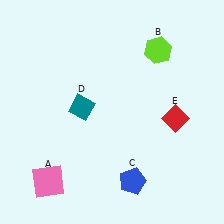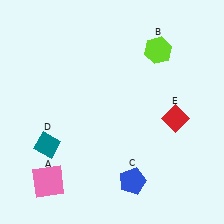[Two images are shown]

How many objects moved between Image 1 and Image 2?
1 object moved between the two images.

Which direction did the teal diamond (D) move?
The teal diamond (D) moved down.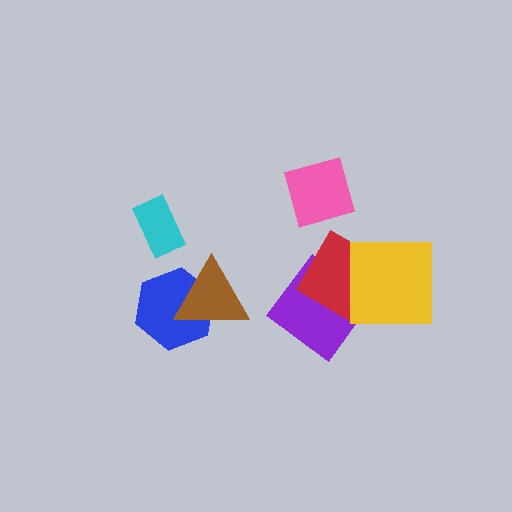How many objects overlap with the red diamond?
2 objects overlap with the red diamond.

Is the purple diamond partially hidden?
Yes, it is partially covered by another shape.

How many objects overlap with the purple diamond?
1 object overlaps with the purple diamond.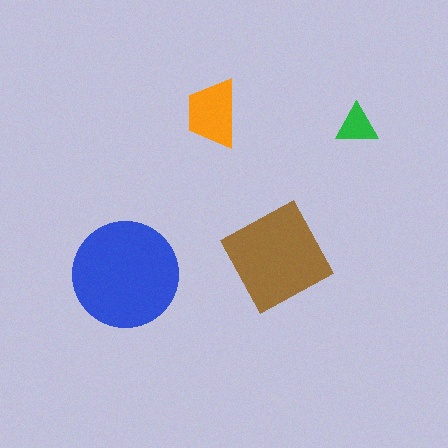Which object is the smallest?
The green triangle.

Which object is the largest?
The blue circle.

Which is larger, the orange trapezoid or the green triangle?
The orange trapezoid.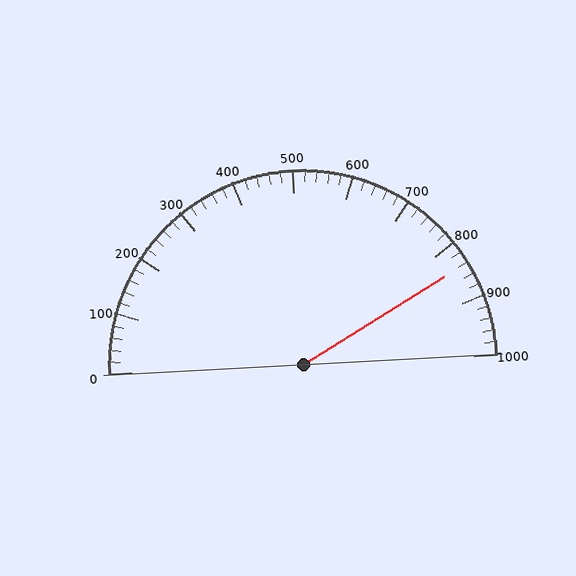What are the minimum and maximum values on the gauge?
The gauge ranges from 0 to 1000.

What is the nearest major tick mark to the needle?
The nearest major tick mark is 800.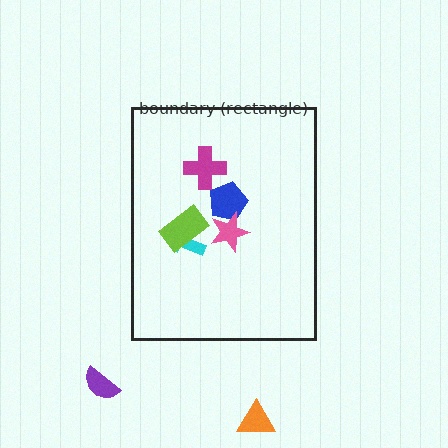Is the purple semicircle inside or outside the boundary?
Outside.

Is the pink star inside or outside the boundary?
Inside.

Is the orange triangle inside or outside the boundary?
Outside.